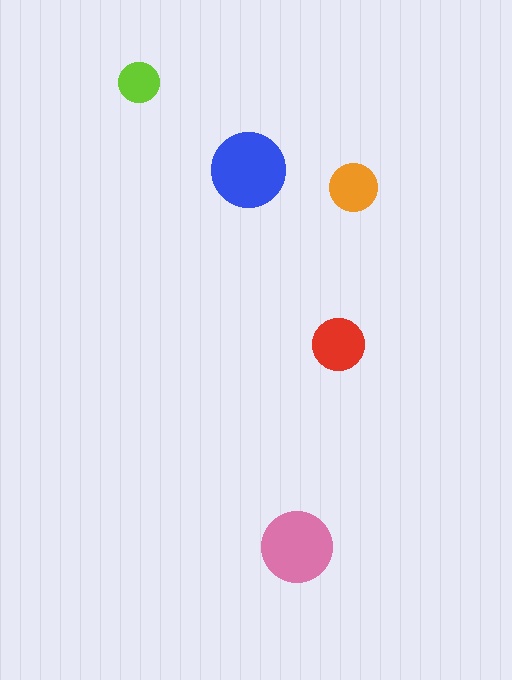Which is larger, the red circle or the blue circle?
The blue one.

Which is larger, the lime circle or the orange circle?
The orange one.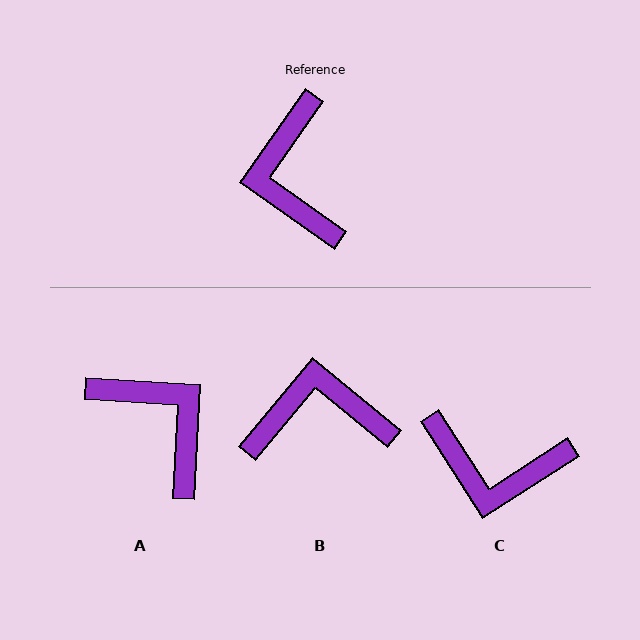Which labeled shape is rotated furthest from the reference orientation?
A, about 148 degrees away.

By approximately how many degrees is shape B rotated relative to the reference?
Approximately 94 degrees clockwise.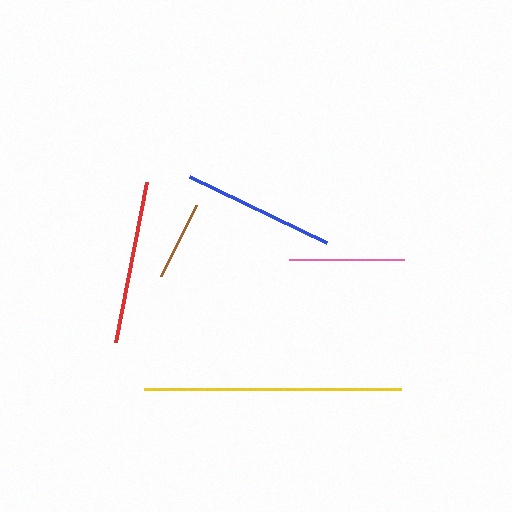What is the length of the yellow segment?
The yellow segment is approximately 256 pixels long.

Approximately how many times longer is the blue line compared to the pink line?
The blue line is approximately 1.3 times the length of the pink line.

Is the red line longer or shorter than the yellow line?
The yellow line is longer than the red line.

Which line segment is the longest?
The yellow line is the longest at approximately 256 pixels.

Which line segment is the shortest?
The brown line is the shortest at approximately 79 pixels.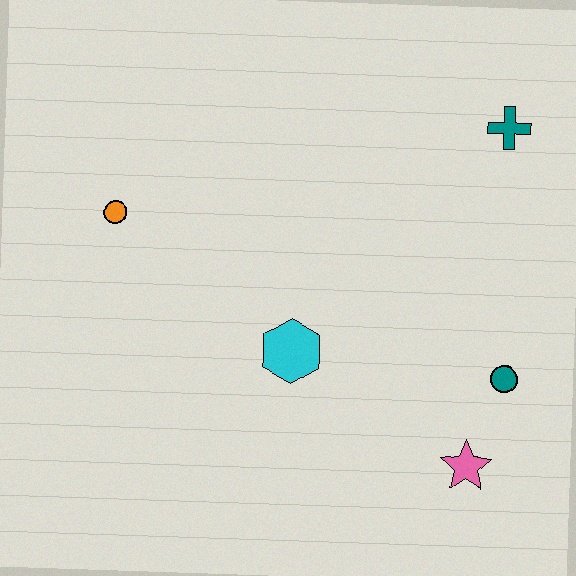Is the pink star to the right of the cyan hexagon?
Yes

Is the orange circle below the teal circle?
No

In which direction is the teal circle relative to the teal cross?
The teal circle is below the teal cross.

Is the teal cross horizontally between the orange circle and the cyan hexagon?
No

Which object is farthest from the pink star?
The orange circle is farthest from the pink star.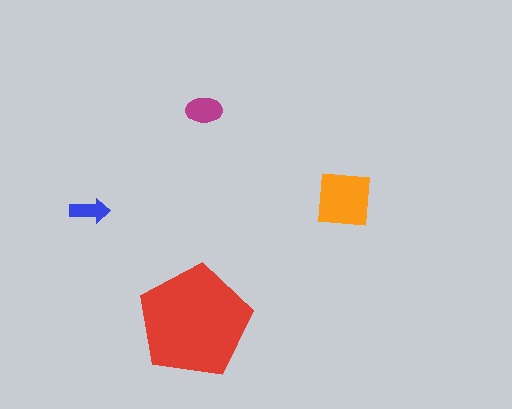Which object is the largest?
The red pentagon.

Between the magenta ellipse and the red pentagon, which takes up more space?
The red pentagon.